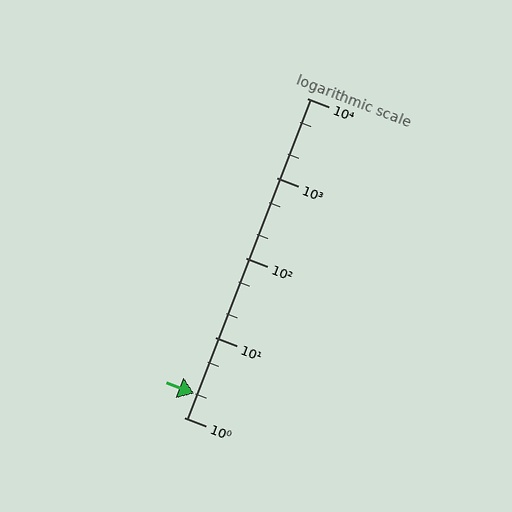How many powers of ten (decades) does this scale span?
The scale spans 4 decades, from 1 to 10000.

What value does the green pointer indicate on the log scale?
The pointer indicates approximately 2.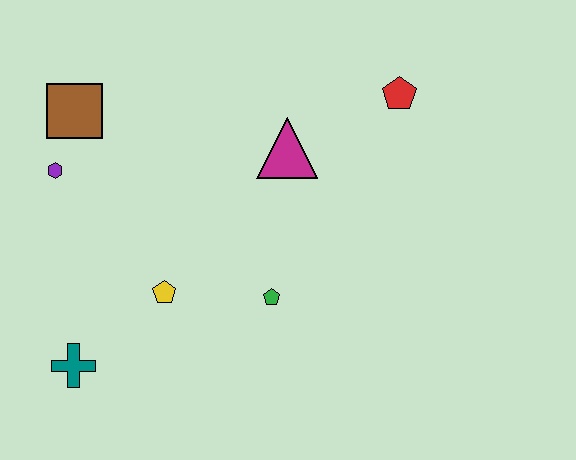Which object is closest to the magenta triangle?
The red pentagon is closest to the magenta triangle.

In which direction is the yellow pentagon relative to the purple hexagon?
The yellow pentagon is below the purple hexagon.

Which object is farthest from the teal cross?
The red pentagon is farthest from the teal cross.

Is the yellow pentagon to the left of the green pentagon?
Yes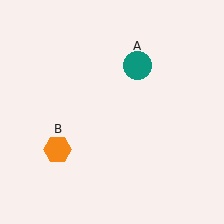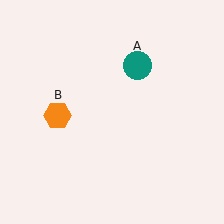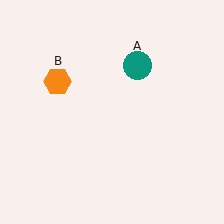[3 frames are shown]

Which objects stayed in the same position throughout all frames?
Teal circle (object A) remained stationary.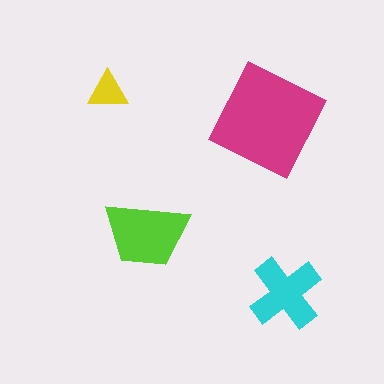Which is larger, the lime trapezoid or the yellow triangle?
The lime trapezoid.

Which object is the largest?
The magenta square.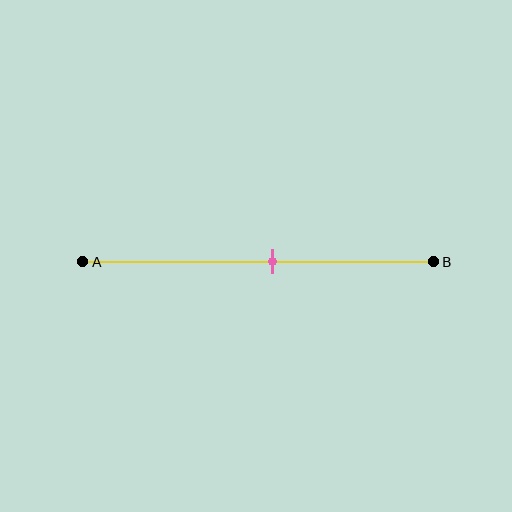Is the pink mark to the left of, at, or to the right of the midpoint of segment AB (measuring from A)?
The pink mark is to the right of the midpoint of segment AB.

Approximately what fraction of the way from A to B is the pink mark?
The pink mark is approximately 55% of the way from A to B.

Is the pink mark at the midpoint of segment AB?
No, the mark is at about 55% from A, not at the 50% midpoint.